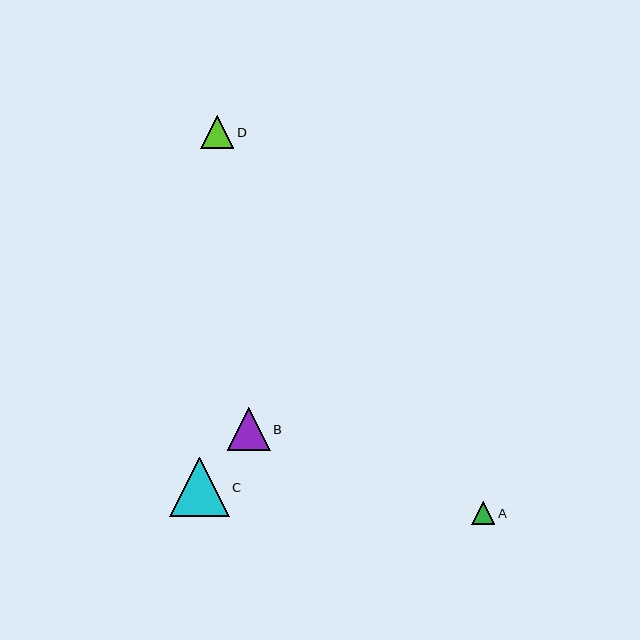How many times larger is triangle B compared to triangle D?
Triangle B is approximately 1.3 times the size of triangle D.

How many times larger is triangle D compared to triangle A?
Triangle D is approximately 1.5 times the size of triangle A.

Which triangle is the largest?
Triangle C is the largest with a size of approximately 59 pixels.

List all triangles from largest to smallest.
From largest to smallest: C, B, D, A.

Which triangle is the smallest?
Triangle A is the smallest with a size of approximately 23 pixels.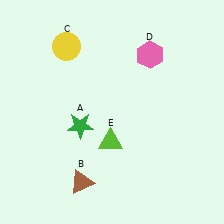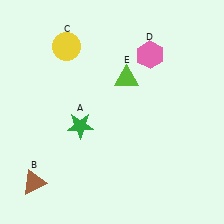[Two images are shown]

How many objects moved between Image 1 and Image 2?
2 objects moved between the two images.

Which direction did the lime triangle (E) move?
The lime triangle (E) moved up.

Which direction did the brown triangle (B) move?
The brown triangle (B) moved left.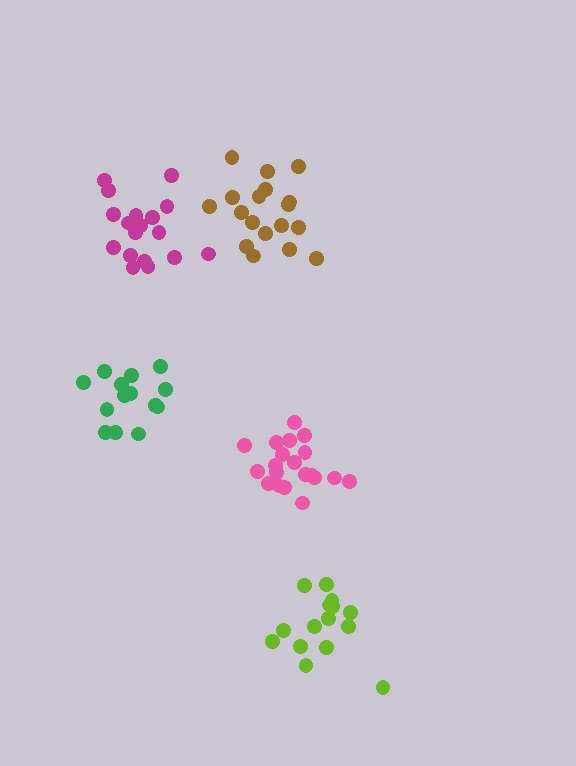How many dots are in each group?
Group 1: 20 dots, Group 2: 14 dots, Group 3: 18 dots, Group 4: 15 dots, Group 5: 18 dots (85 total).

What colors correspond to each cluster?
The clusters are colored: pink, green, brown, lime, magenta.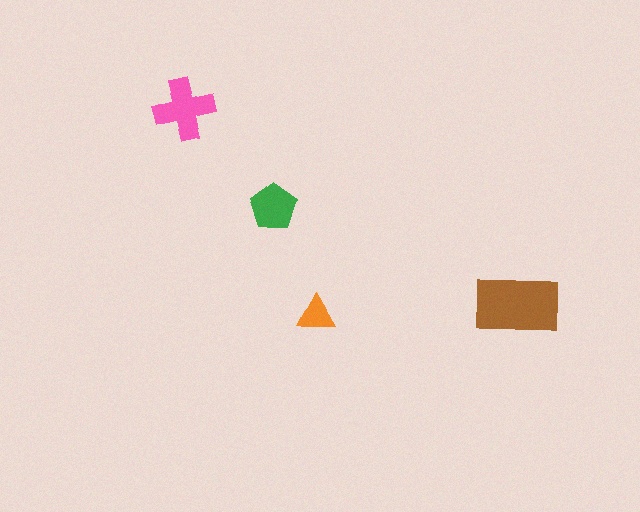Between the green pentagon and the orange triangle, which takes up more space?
The green pentagon.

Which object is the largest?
The brown rectangle.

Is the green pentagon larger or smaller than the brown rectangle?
Smaller.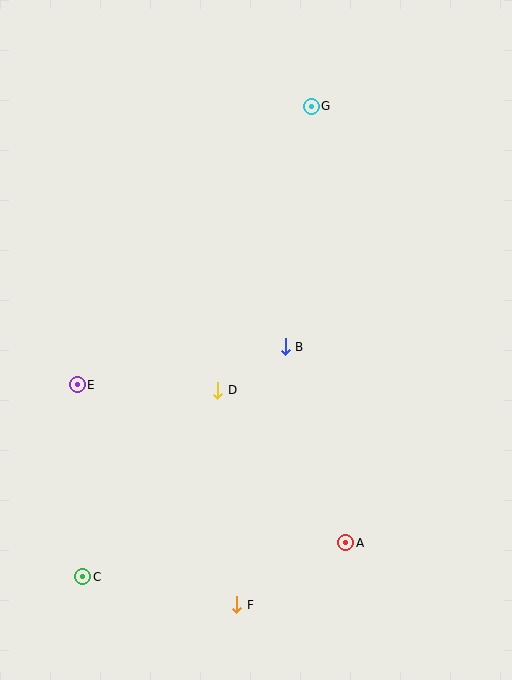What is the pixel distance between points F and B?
The distance between F and B is 262 pixels.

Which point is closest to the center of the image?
Point B at (285, 347) is closest to the center.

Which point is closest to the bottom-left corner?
Point C is closest to the bottom-left corner.